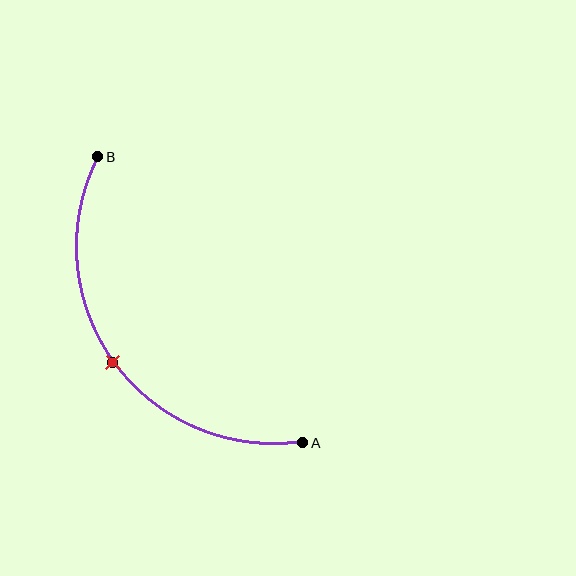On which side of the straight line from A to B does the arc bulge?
The arc bulges below and to the left of the straight line connecting A and B.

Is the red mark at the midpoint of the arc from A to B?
Yes. The red mark lies on the arc at equal arc-length from both A and B — it is the arc midpoint.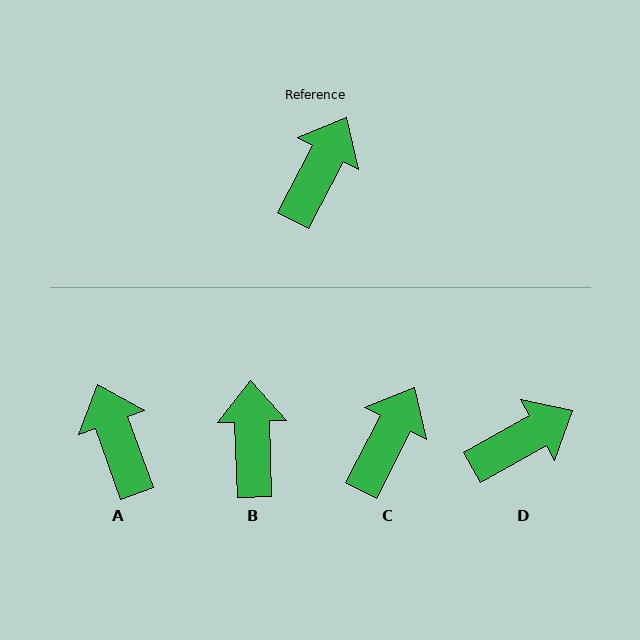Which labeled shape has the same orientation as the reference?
C.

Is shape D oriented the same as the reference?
No, it is off by about 33 degrees.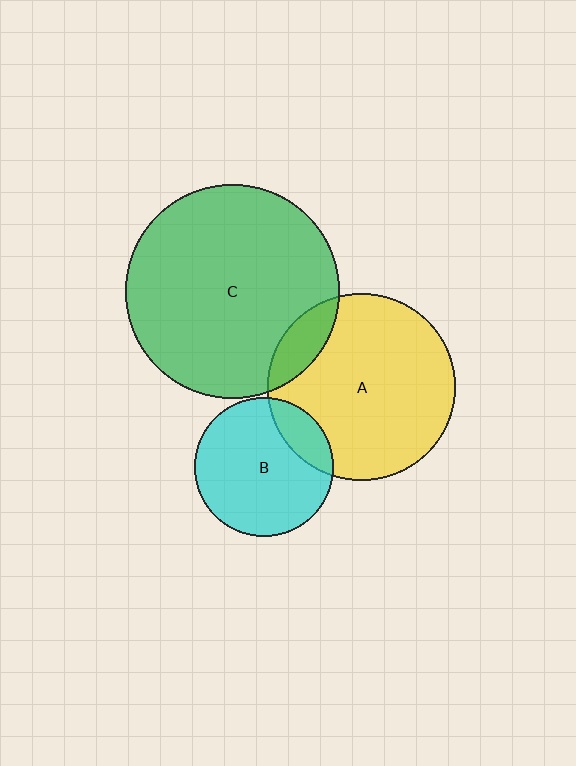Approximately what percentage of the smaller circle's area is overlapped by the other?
Approximately 15%.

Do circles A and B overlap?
Yes.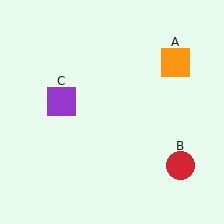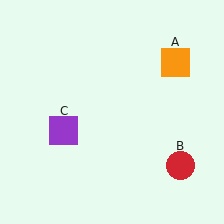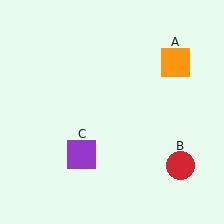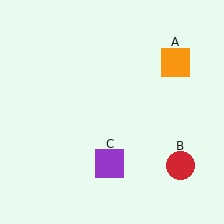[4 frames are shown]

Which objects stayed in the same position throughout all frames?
Orange square (object A) and red circle (object B) remained stationary.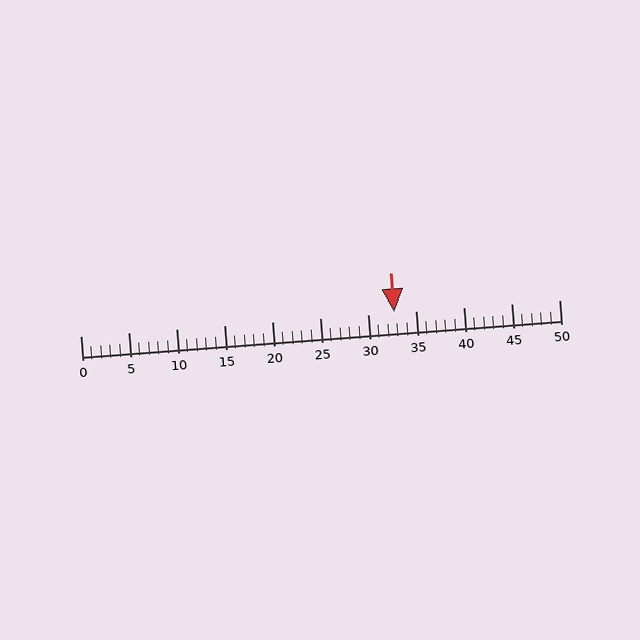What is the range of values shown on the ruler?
The ruler shows values from 0 to 50.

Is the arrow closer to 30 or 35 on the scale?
The arrow is closer to 35.